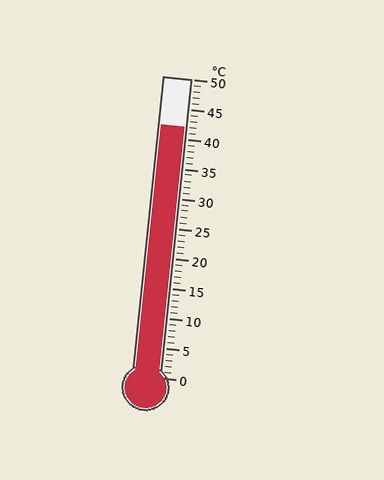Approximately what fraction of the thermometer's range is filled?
The thermometer is filled to approximately 85% of its range.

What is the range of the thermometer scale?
The thermometer scale ranges from 0°C to 50°C.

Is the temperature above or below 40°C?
The temperature is above 40°C.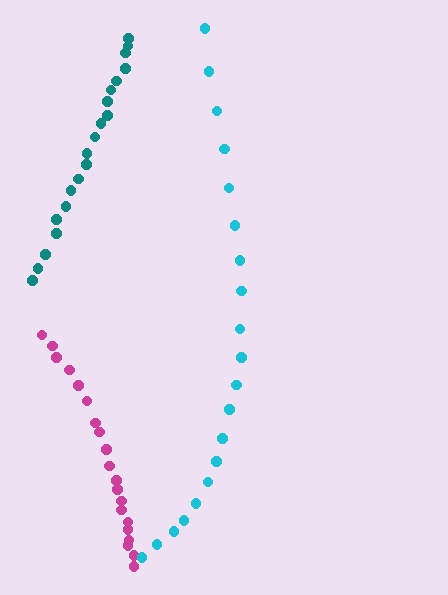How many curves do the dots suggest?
There are 3 distinct paths.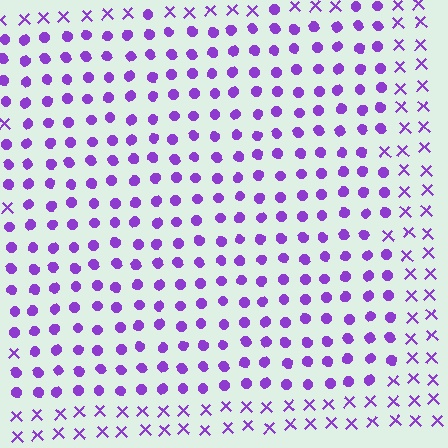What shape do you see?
I see a rectangle.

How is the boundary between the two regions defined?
The boundary is defined by a change in element shape: circles inside vs. X marks outside. All elements share the same color and spacing.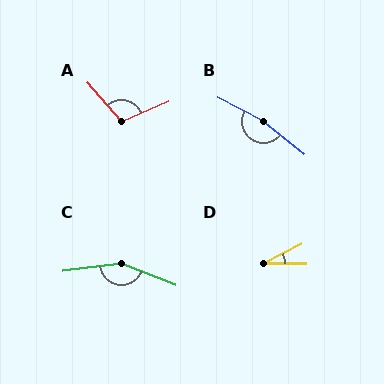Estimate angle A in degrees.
Approximately 108 degrees.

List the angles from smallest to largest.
D (27°), A (108°), C (151°), B (169°).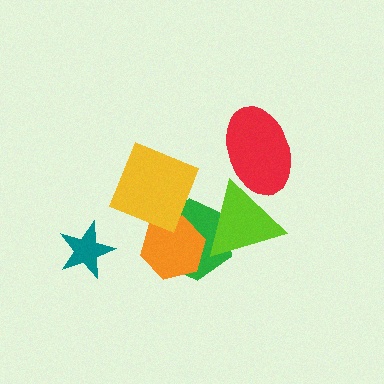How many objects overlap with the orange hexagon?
2 objects overlap with the orange hexagon.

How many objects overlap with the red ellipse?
1 object overlaps with the red ellipse.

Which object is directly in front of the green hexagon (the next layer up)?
The lime triangle is directly in front of the green hexagon.